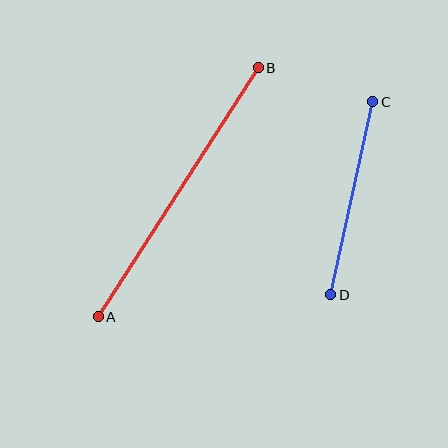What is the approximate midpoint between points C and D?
The midpoint is at approximately (352, 198) pixels.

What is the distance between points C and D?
The distance is approximately 198 pixels.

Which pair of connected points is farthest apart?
Points A and B are farthest apart.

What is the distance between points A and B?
The distance is approximately 296 pixels.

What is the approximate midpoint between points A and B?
The midpoint is at approximately (178, 192) pixels.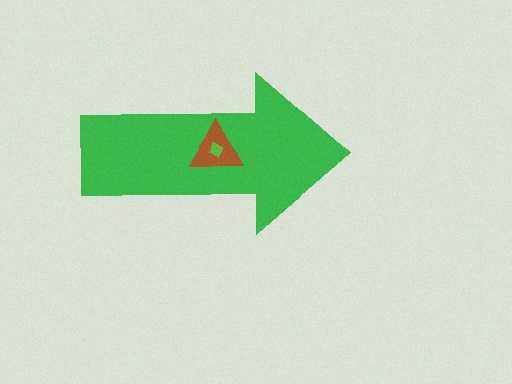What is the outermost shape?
The green arrow.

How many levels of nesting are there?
3.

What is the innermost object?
The lime diamond.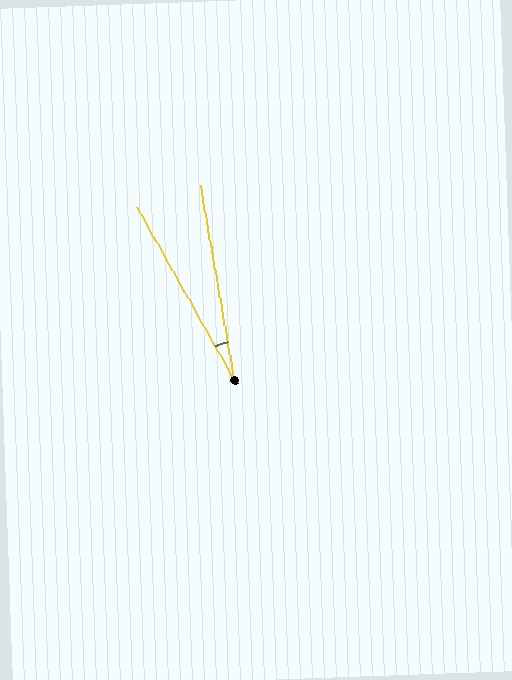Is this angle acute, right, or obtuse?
It is acute.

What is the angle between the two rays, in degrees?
Approximately 20 degrees.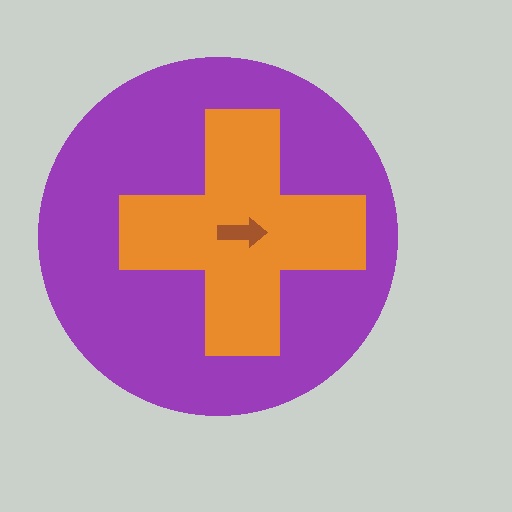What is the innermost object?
The brown arrow.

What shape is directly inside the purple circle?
The orange cross.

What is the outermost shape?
The purple circle.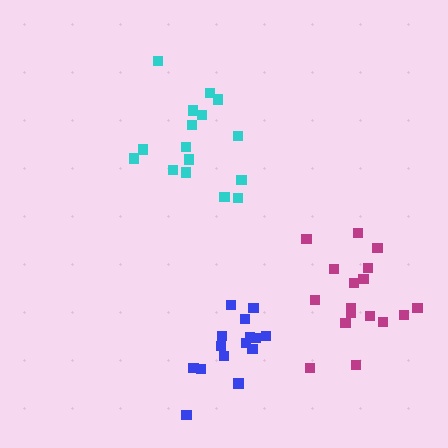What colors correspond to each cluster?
The clusters are colored: magenta, cyan, blue.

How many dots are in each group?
Group 1: 17 dots, Group 2: 16 dots, Group 3: 15 dots (48 total).